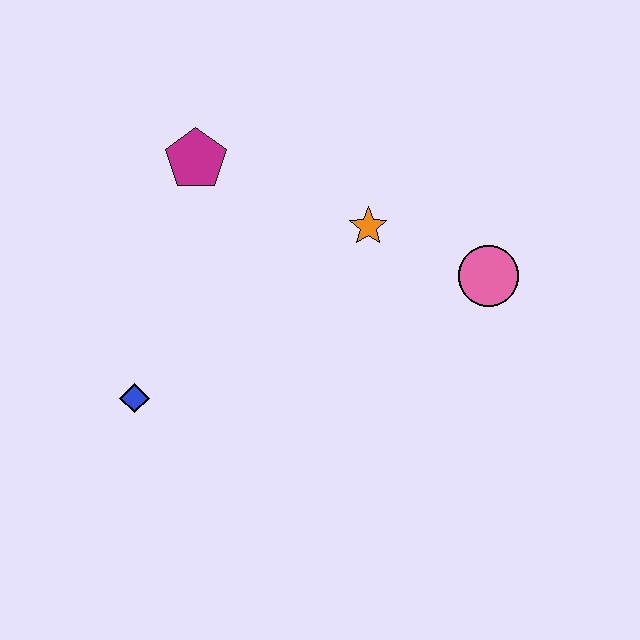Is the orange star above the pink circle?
Yes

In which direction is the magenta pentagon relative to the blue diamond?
The magenta pentagon is above the blue diamond.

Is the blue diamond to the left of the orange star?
Yes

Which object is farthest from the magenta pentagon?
The pink circle is farthest from the magenta pentagon.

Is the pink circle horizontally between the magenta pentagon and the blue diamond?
No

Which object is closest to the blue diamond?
The magenta pentagon is closest to the blue diamond.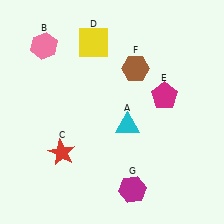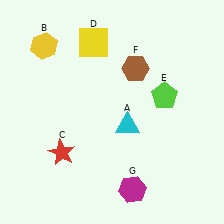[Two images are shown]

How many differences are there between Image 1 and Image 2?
There are 2 differences between the two images.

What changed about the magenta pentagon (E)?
In Image 1, E is magenta. In Image 2, it changed to lime.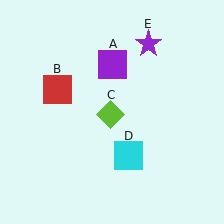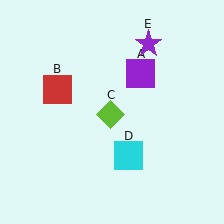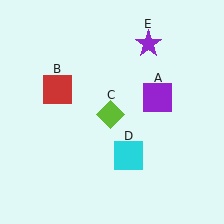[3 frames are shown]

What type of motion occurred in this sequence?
The purple square (object A) rotated clockwise around the center of the scene.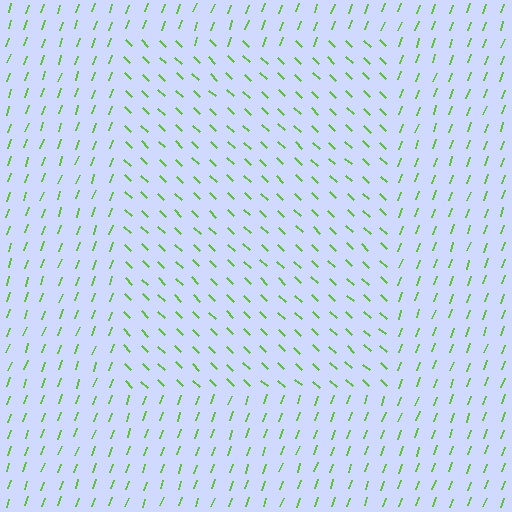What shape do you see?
I see a rectangle.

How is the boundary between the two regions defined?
The boundary is defined purely by a change in line orientation (approximately 66 degrees difference). All lines are the same color and thickness.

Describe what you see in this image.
The image is filled with small lime line segments. A rectangle region in the image has lines oriented differently from the surrounding lines, creating a visible texture boundary.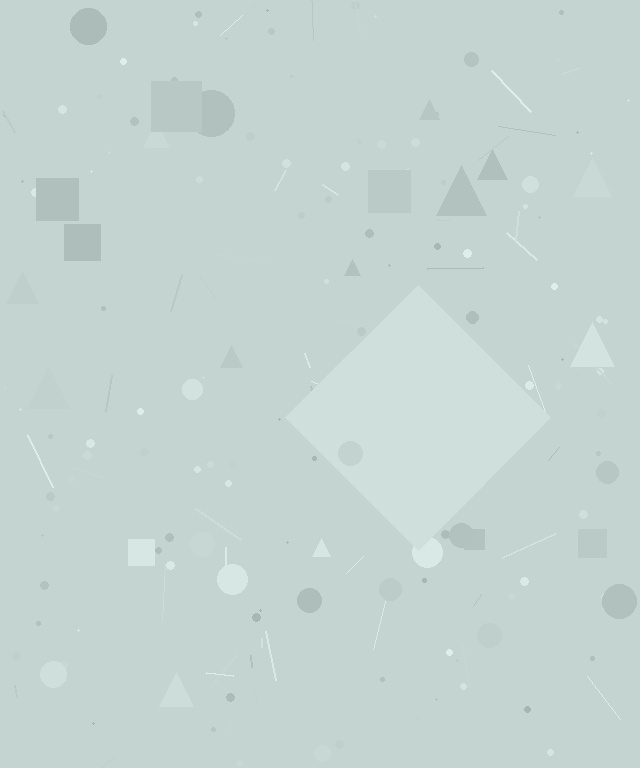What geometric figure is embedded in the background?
A diamond is embedded in the background.